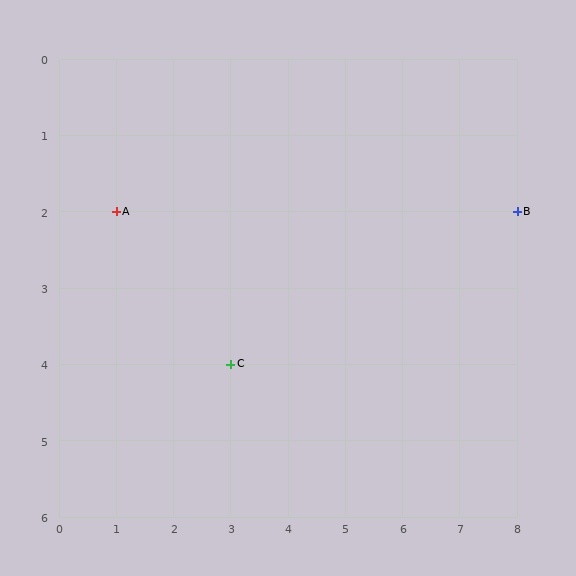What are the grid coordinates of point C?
Point C is at grid coordinates (3, 4).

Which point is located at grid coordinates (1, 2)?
Point A is at (1, 2).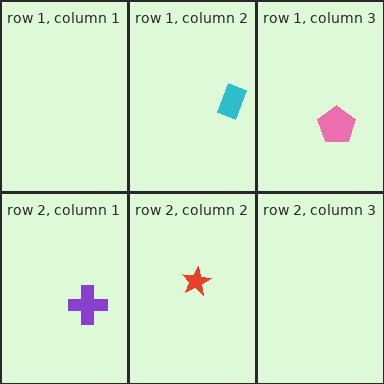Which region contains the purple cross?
The row 2, column 1 region.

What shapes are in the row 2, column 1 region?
The purple cross.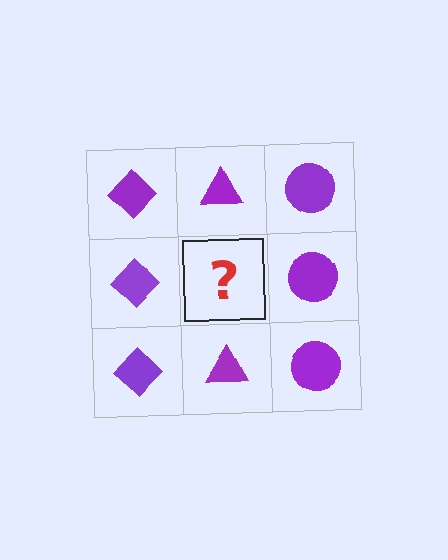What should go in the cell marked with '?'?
The missing cell should contain a purple triangle.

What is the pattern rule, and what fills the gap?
The rule is that each column has a consistent shape. The gap should be filled with a purple triangle.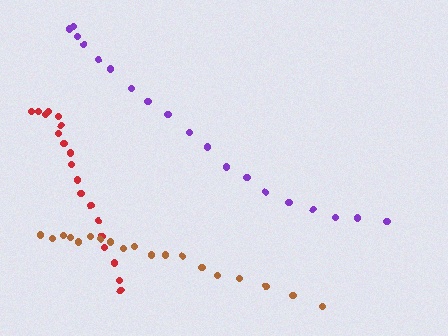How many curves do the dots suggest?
There are 3 distinct paths.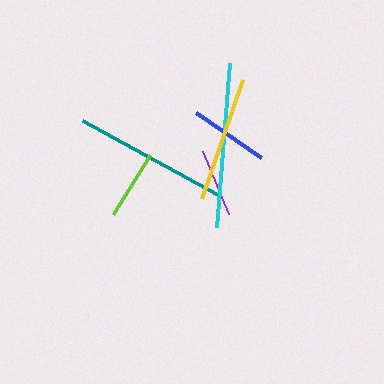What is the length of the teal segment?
The teal segment is approximately 153 pixels long.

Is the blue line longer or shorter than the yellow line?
The yellow line is longer than the blue line.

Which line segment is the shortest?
The purple line is the shortest at approximately 68 pixels.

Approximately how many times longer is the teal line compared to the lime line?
The teal line is approximately 2.2 times the length of the lime line.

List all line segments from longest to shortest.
From longest to shortest: cyan, teal, yellow, blue, lime, purple.